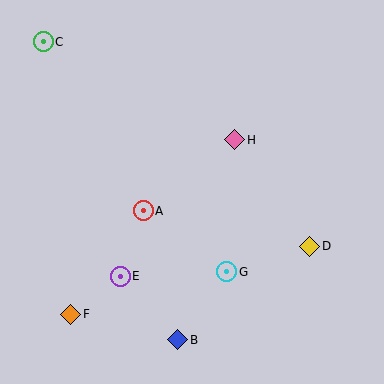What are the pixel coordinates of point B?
Point B is at (178, 340).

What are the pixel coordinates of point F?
Point F is at (71, 314).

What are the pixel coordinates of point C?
Point C is at (43, 42).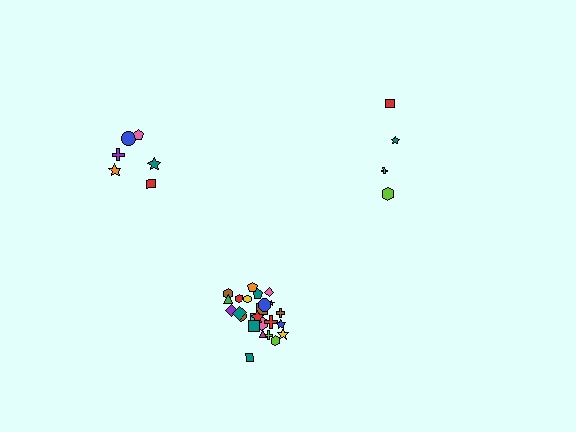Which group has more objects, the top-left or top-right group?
The top-left group.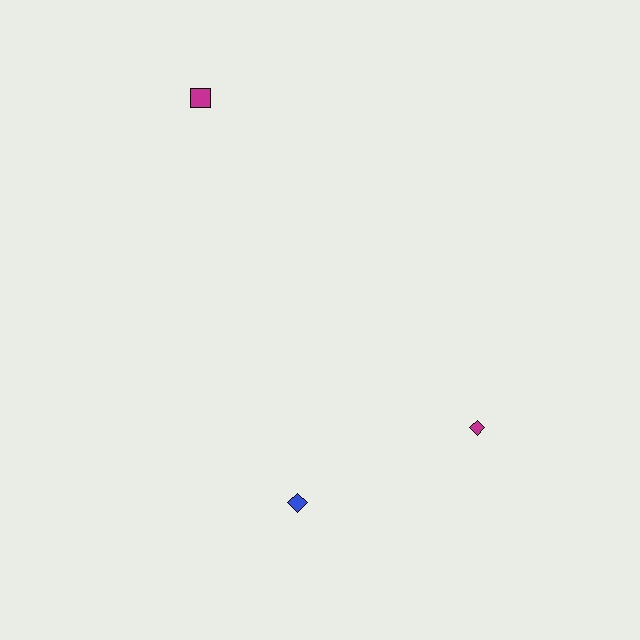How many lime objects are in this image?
There are no lime objects.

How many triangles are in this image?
There are no triangles.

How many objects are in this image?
There are 3 objects.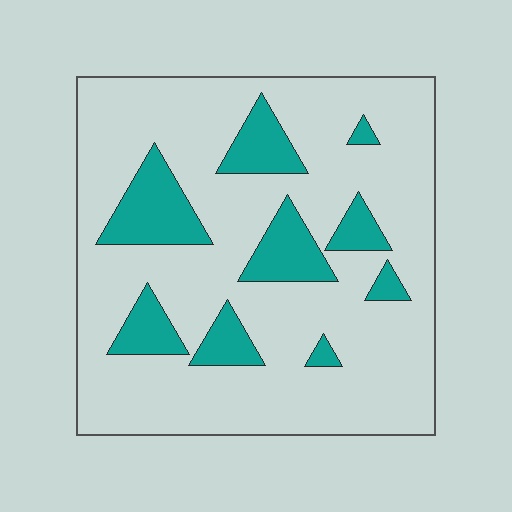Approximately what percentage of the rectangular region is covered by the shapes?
Approximately 20%.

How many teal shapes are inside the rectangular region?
9.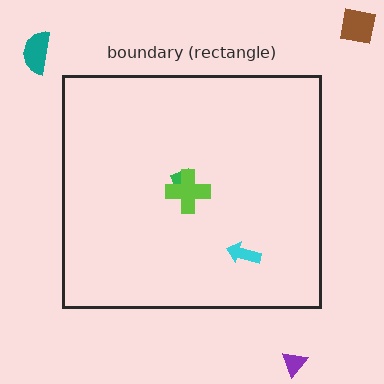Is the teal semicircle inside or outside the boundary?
Outside.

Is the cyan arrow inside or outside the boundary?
Inside.